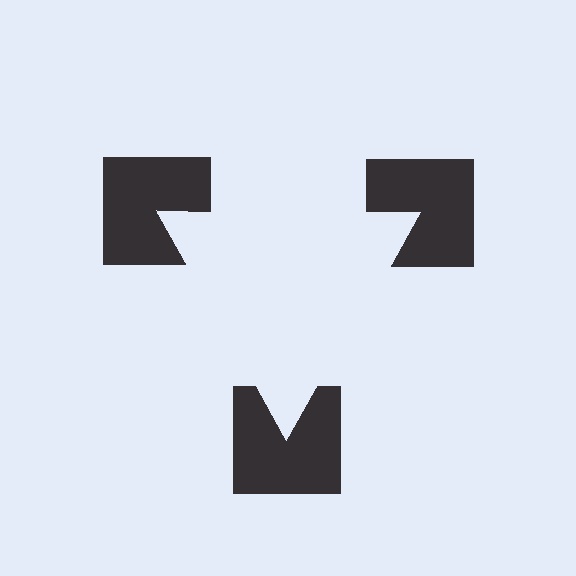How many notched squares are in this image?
There are 3 — one at each vertex of the illusory triangle.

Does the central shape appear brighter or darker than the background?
It typically appears slightly brighter than the background, even though no actual brightness change is drawn.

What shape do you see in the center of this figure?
An illusory triangle — its edges are inferred from the aligned wedge cuts in the notched squares, not physically drawn.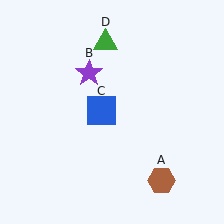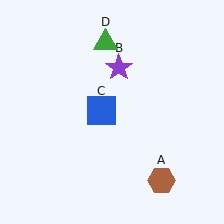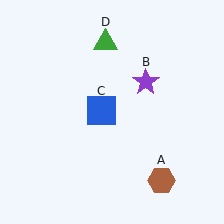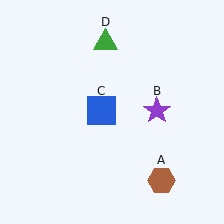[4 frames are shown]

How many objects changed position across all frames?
1 object changed position: purple star (object B).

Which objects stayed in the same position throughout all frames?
Brown hexagon (object A) and blue square (object C) and green triangle (object D) remained stationary.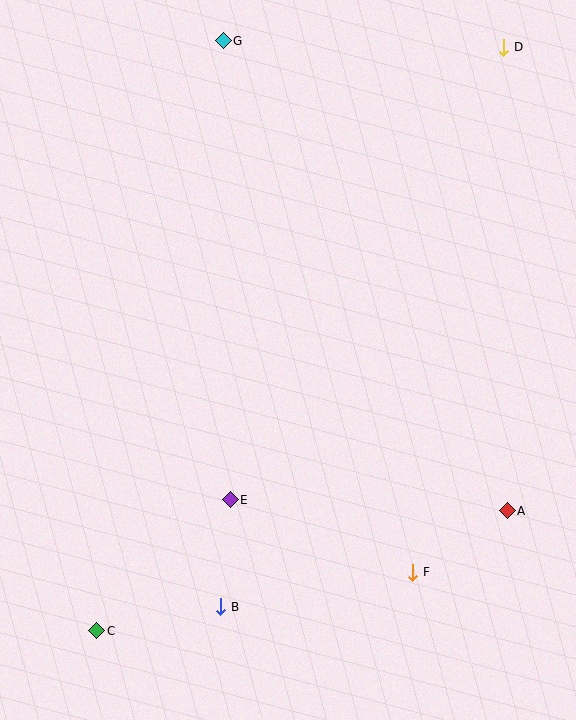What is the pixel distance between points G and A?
The distance between G and A is 549 pixels.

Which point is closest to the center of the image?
Point E at (230, 500) is closest to the center.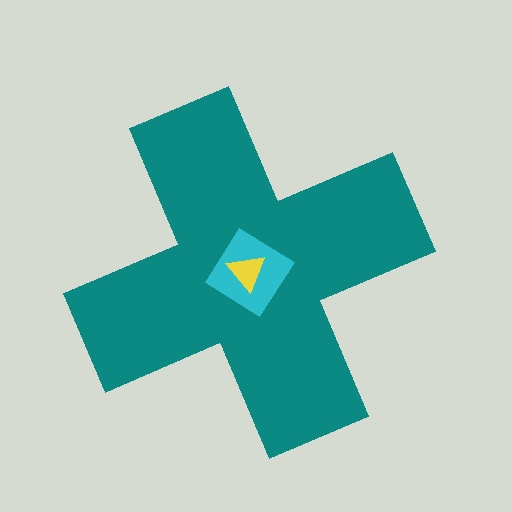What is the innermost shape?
The yellow triangle.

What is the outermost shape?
The teal cross.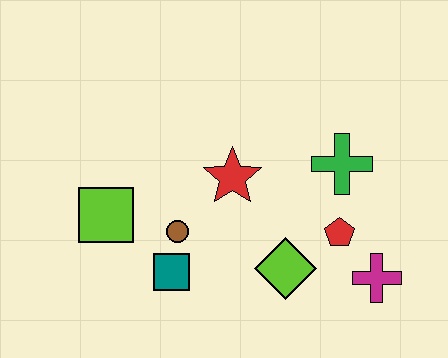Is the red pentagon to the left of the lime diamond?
No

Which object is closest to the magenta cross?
The red pentagon is closest to the magenta cross.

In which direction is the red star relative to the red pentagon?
The red star is to the left of the red pentagon.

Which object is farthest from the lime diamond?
The lime square is farthest from the lime diamond.